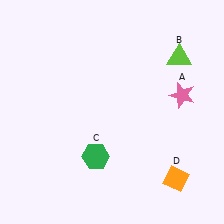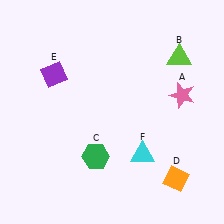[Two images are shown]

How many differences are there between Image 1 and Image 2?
There are 2 differences between the two images.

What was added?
A purple diamond (E), a cyan triangle (F) were added in Image 2.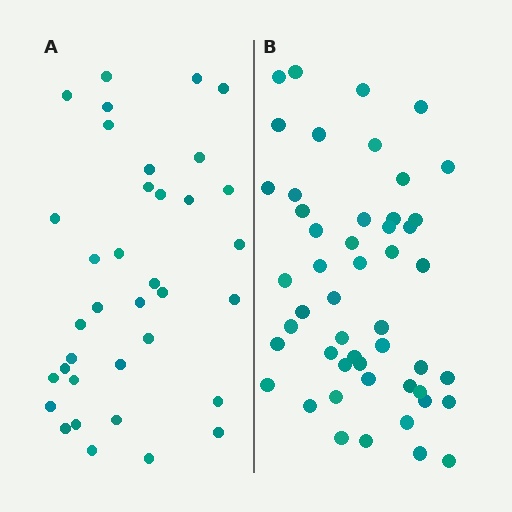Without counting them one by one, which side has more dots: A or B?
Region B (the right region) has more dots.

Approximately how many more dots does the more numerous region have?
Region B has approximately 15 more dots than region A.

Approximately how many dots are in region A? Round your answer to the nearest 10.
About 40 dots. (The exact count is 36, which rounds to 40.)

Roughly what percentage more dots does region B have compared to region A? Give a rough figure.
About 40% more.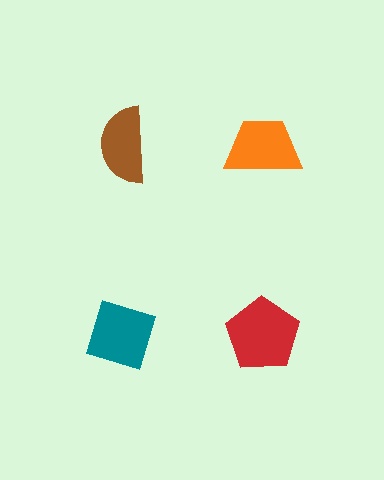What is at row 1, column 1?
A brown semicircle.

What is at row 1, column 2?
An orange trapezoid.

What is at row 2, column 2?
A red pentagon.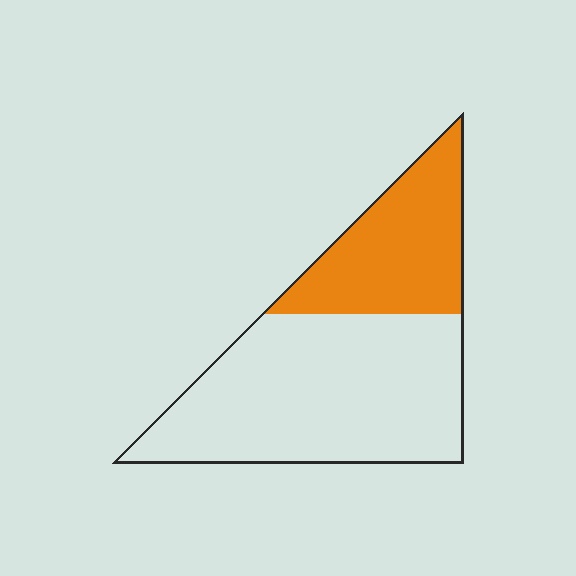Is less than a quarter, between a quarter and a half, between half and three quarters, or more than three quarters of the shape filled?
Between a quarter and a half.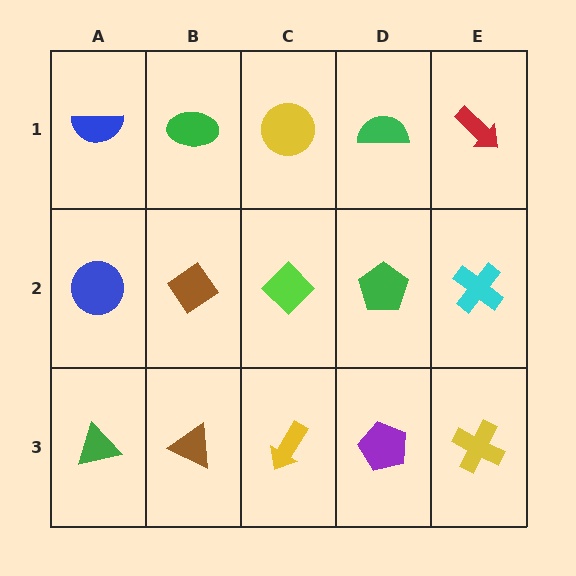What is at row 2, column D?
A green pentagon.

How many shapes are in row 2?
5 shapes.